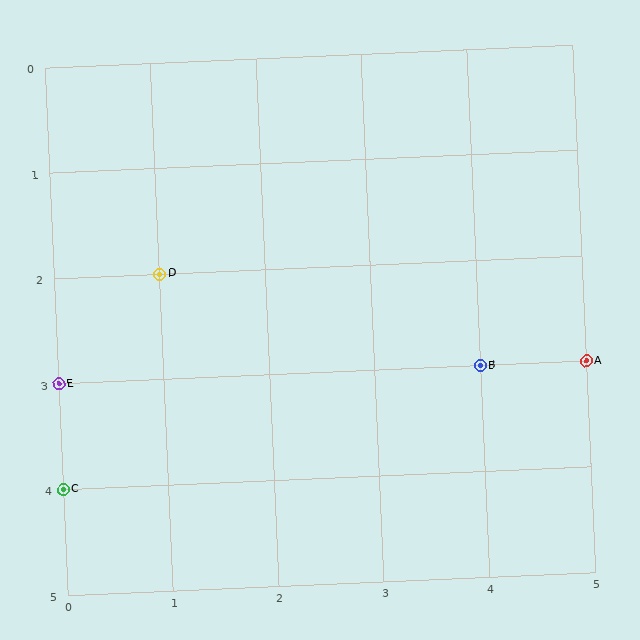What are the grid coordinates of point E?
Point E is at grid coordinates (0, 3).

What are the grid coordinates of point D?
Point D is at grid coordinates (1, 2).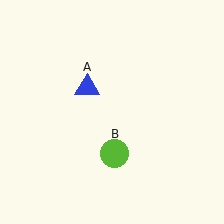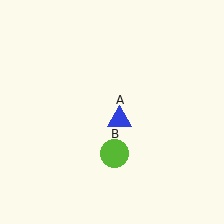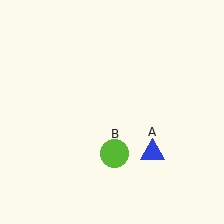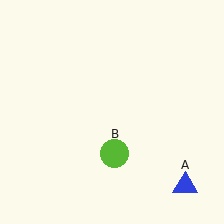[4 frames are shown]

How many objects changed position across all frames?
1 object changed position: blue triangle (object A).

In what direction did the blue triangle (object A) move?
The blue triangle (object A) moved down and to the right.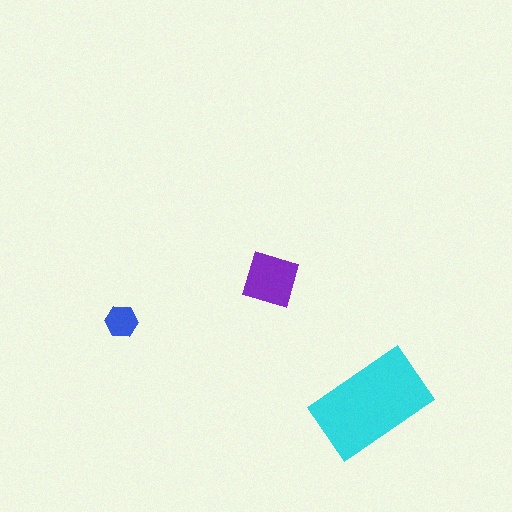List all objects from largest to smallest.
The cyan rectangle, the purple square, the blue hexagon.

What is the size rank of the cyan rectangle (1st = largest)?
1st.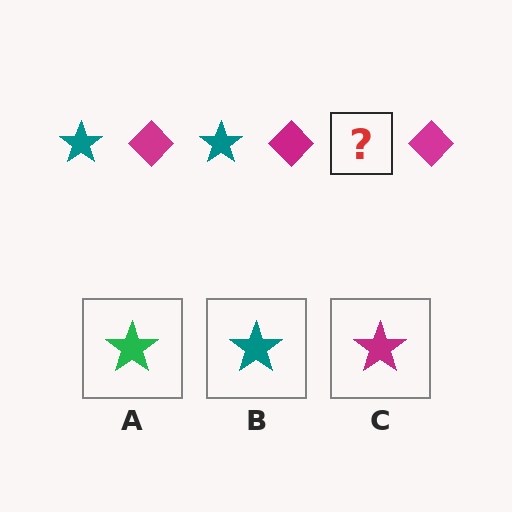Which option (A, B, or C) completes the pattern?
B.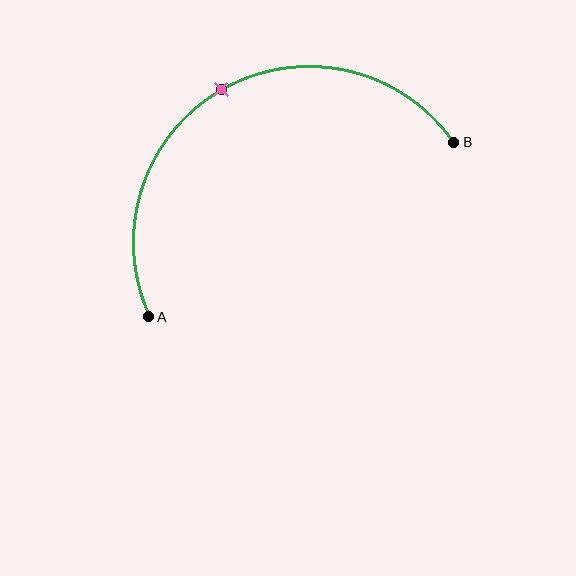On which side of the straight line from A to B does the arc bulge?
The arc bulges above the straight line connecting A and B.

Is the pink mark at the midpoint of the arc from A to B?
Yes. The pink mark lies on the arc at equal arc-length from both A and B — it is the arc midpoint.